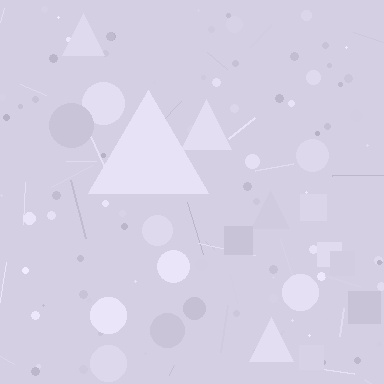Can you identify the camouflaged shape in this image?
The camouflaged shape is a triangle.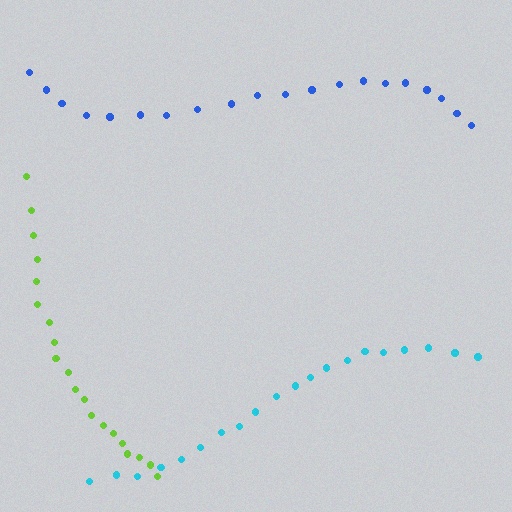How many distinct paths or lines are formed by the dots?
There are 3 distinct paths.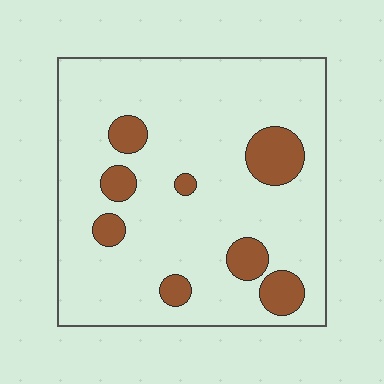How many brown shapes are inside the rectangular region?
8.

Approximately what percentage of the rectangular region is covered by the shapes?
Approximately 15%.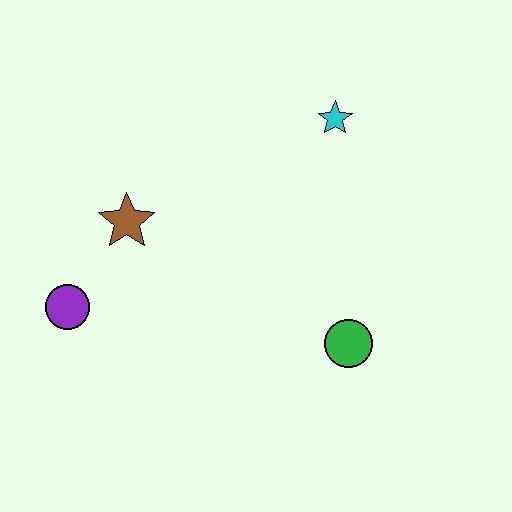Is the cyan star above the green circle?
Yes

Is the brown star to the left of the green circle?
Yes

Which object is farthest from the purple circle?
The cyan star is farthest from the purple circle.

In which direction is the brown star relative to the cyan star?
The brown star is to the left of the cyan star.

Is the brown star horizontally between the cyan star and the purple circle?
Yes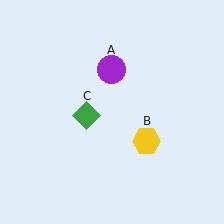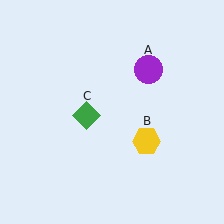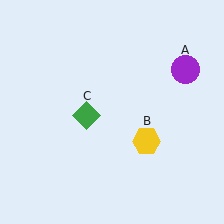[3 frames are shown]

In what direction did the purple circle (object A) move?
The purple circle (object A) moved right.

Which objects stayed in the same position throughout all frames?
Yellow hexagon (object B) and green diamond (object C) remained stationary.